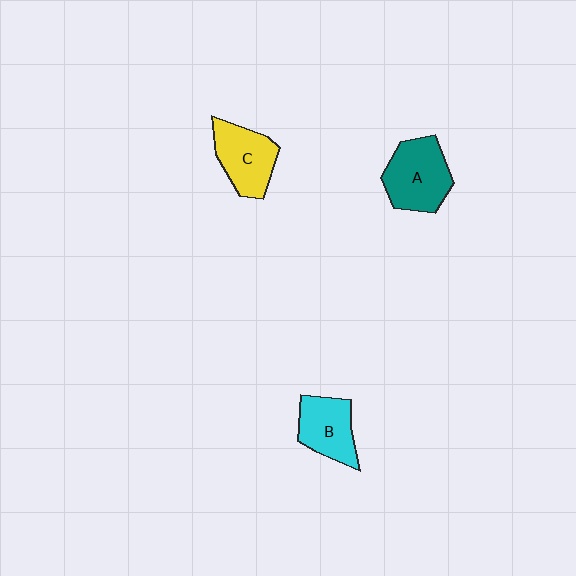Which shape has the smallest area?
Shape B (cyan).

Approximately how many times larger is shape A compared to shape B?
Approximately 1.3 times.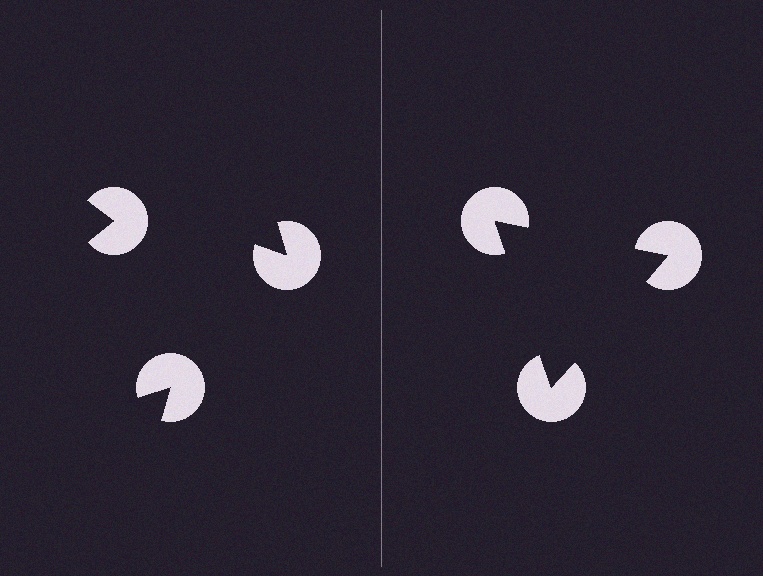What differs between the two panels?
The pac-man discs are positioned identically on both sides; only the wedge orientations differ. On the right they align to a triangle; on the left they are misaligned.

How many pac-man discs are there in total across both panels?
6 — 3 on each side.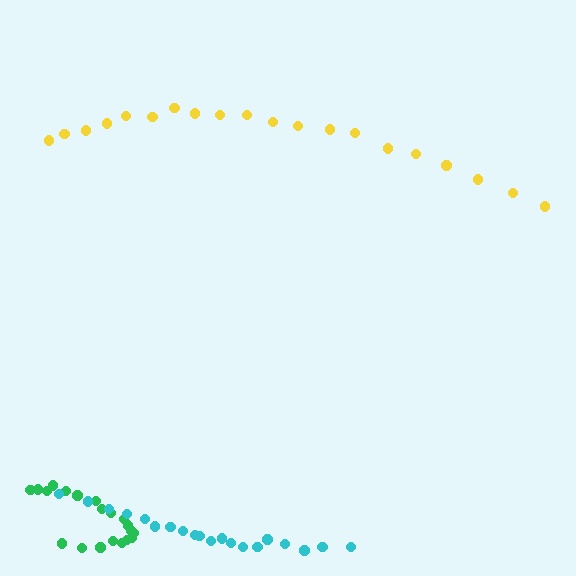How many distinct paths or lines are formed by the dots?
There are 3 distinct paths.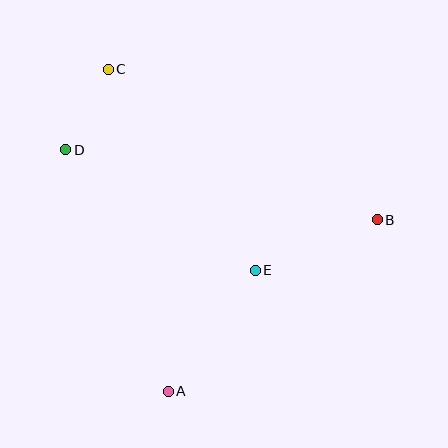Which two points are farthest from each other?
Points A and C are farthest from each other.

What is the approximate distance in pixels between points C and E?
The distance between C and E is approximately 249 pixels.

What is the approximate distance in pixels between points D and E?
The distance between D and E is approximately 224 pixels.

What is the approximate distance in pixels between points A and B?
The distance between A and B is approximately 270 pixels.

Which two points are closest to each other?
Points C and D are closest to each other.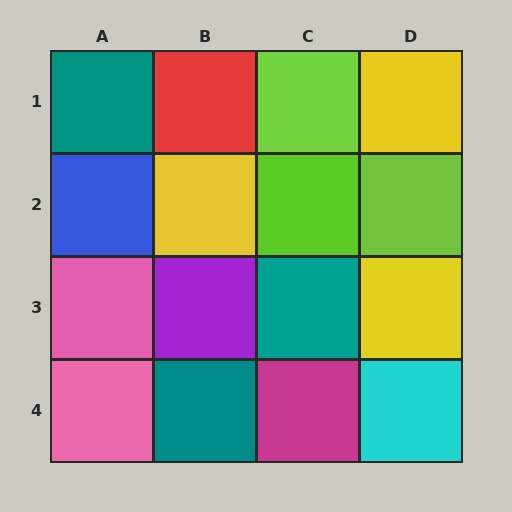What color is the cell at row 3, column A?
Pink.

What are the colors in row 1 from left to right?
Teal, red, lime, yellow.